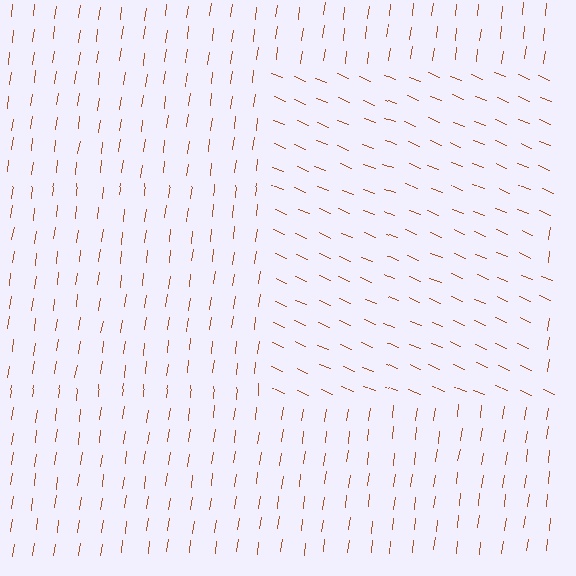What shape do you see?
I see a rectangle.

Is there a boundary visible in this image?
Yes, there is a texture boundary formed by a change in line orientation.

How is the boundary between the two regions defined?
The boundary is defined purely by a change in line orientation (approximately 75 degrees difference). All lines are the same color and thickness.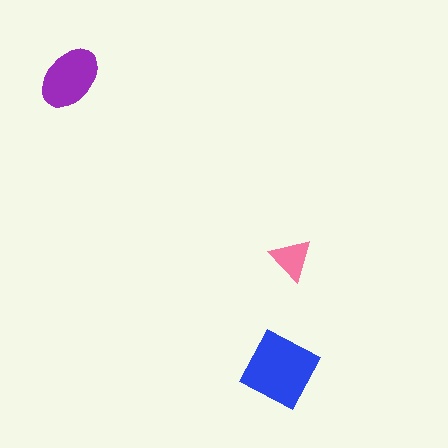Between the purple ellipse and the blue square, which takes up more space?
The blue square.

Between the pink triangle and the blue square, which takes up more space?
The blue square.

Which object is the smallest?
The pink triangle.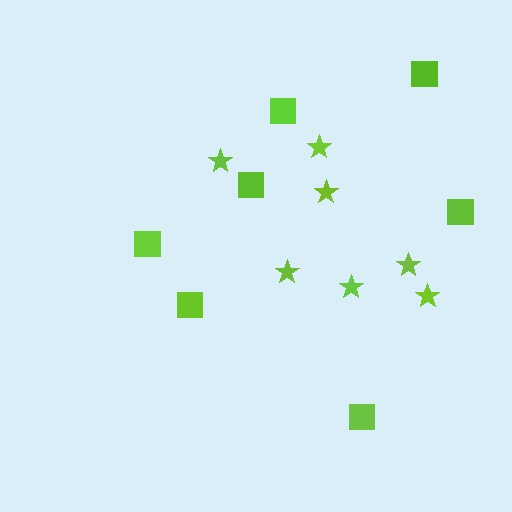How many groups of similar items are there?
There are 2 groups: one group of squares (7) and one group of stars (7).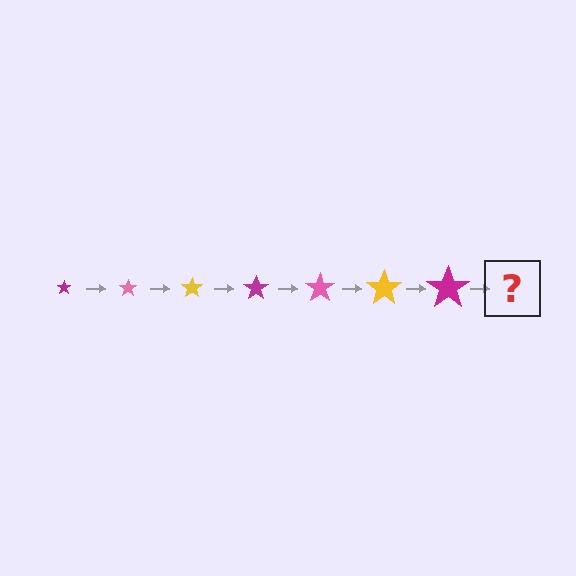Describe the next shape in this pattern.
It should be a pink star, larger than the previous one.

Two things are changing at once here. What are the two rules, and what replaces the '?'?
The two rules are that the star grows larger each step and the color cycles through magenta, pink, and yellow. The '?' should be a pink star, larger than the previous one.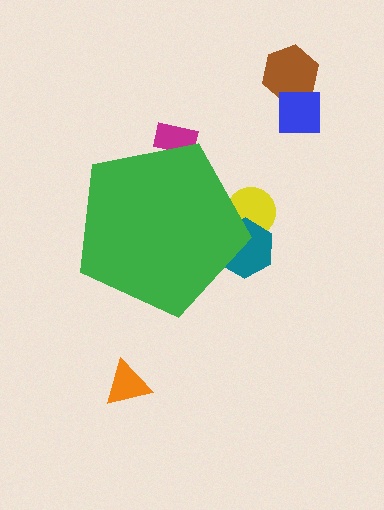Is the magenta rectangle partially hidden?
Yes, the magenta rectangle is partially hidden behind the green pentagon.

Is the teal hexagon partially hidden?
Yes, the teal hexagon is partially hidden behind the green pentagon.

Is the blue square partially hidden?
No, the blue square is fully visible.